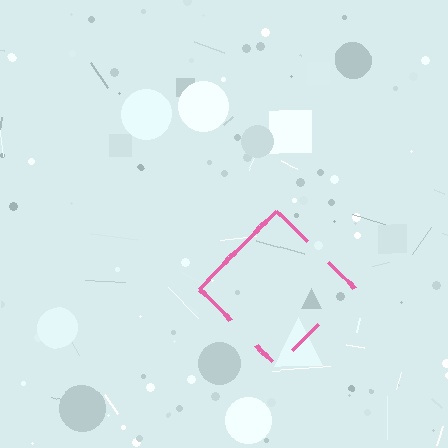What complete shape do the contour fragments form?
The contour fragments form a diamond.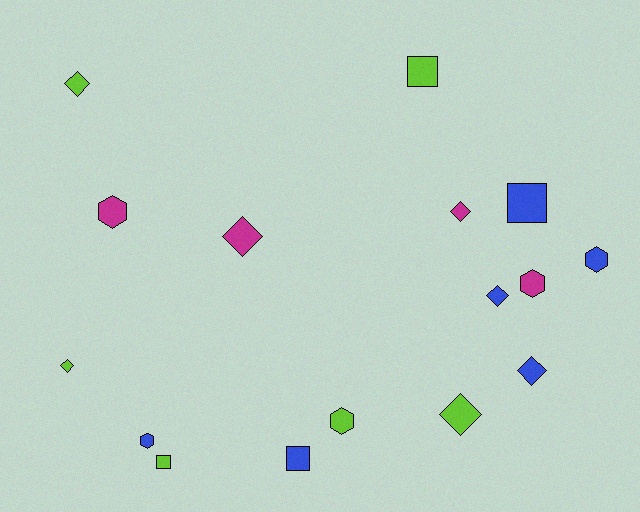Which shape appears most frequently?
Diamond, with 7 objects.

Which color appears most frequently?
Blue, with 6 objects.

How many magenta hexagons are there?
There are 2 magenta hexagons.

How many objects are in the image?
There are 16 objects.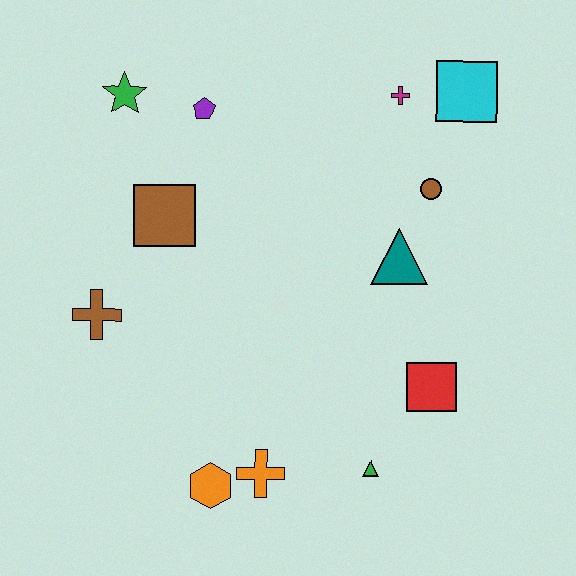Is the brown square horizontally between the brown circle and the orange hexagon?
No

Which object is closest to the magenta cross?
The cyan square is closest to the magenta cross.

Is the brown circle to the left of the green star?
No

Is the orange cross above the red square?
No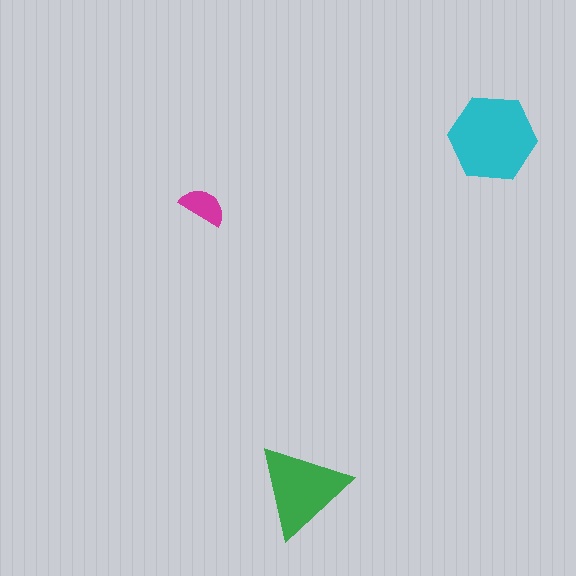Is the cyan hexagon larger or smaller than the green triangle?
Larger.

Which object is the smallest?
The magenta semicircle.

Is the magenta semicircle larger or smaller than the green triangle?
Smaller.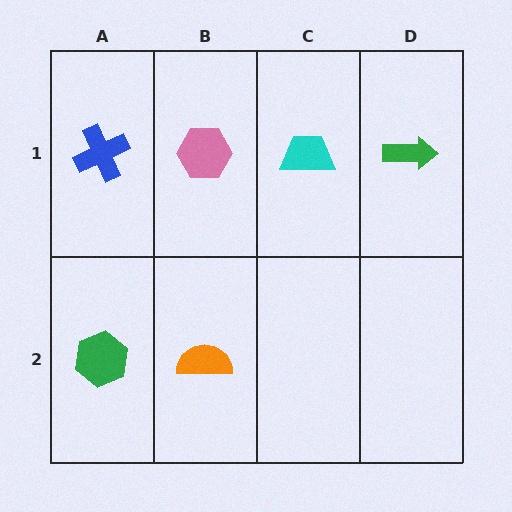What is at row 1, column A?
A blue cross.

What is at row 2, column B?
An orange semicircle.